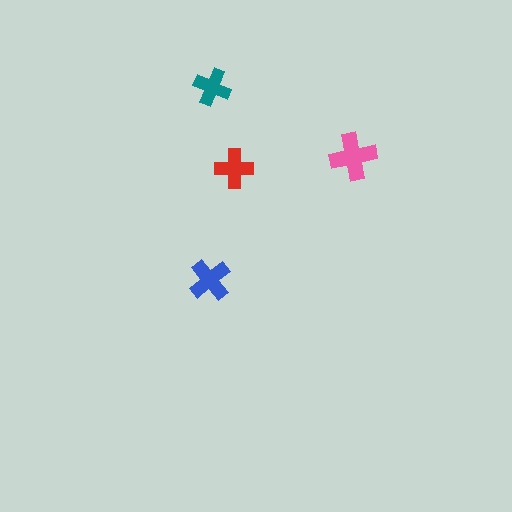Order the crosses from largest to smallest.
the pink one, the blue one, the red one, the teal one.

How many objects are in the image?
There are 4 objects in the image.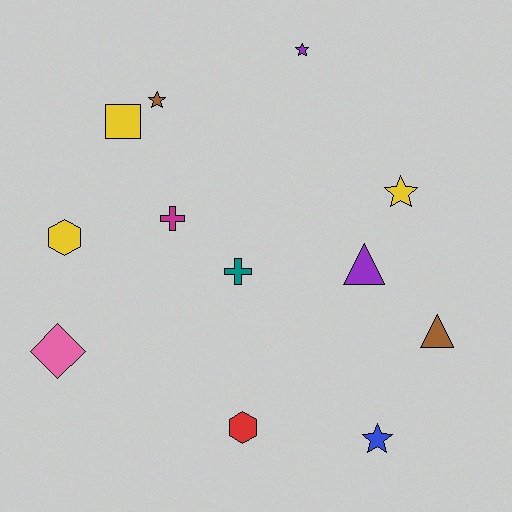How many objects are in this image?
There are 12 objects.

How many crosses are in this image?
There are 2 crosses.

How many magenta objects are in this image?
There is 1 magenta object.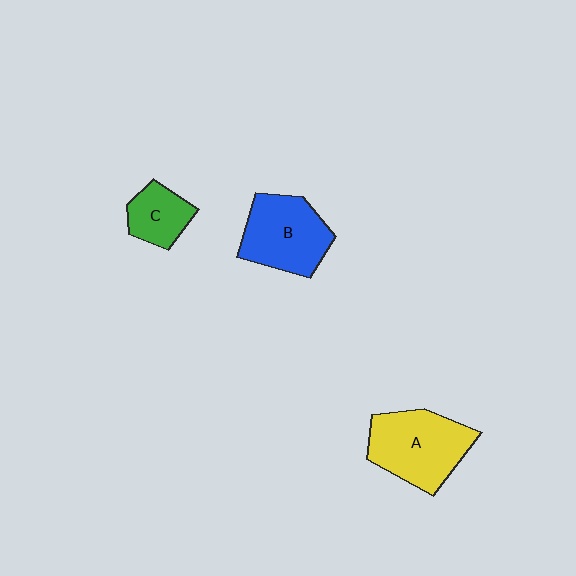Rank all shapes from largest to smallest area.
From largest to smallest: A (yellow), B (blue), C (green).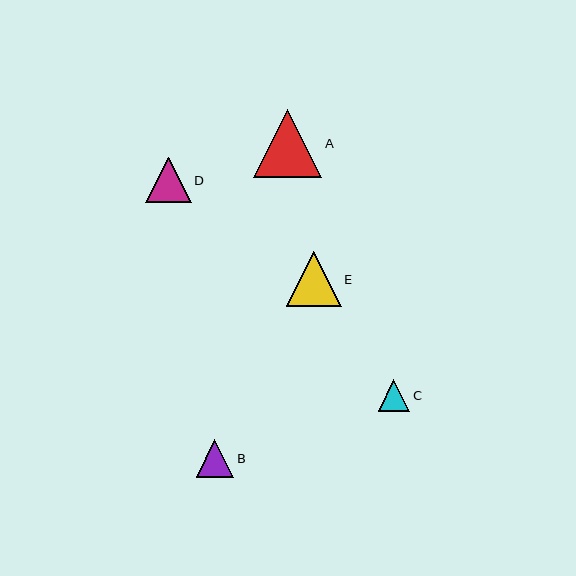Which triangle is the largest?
Triangle A is the largest with a size of approximately 68 pixels.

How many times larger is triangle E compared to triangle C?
Triangle E is approximately 1.8 times the size of triangle C.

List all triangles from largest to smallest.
From largest to smallest: A, E, D, B, C.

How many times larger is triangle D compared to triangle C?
Triangle D is approximately 1.5 times the size of triangle C.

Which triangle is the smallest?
Triangle C is the smallest with a size of approximately 31 pixels.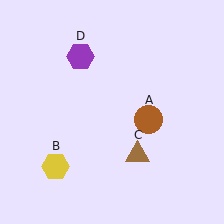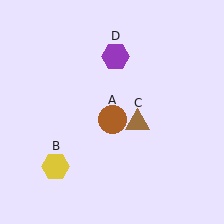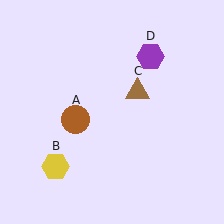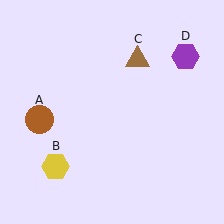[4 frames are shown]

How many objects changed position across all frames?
3 objects changed position: brown circle (object A), brown triangle (object C), purple hexagon (object D).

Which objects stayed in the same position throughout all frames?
Yellow hexagon (object B) remained stationary.